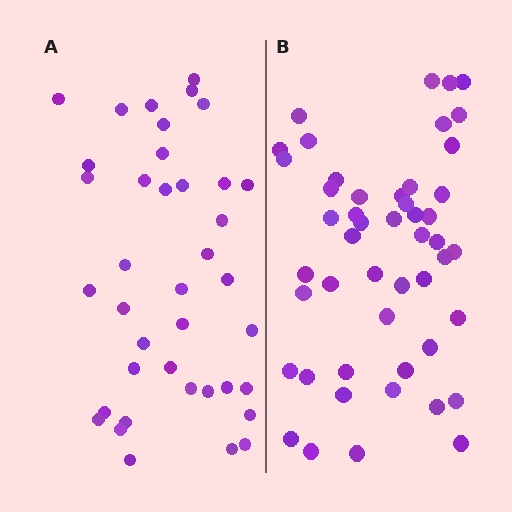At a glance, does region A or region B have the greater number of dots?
Region B (the right region) has more dots.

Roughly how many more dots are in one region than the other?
Region B has roughly 10 or so more dots than region A.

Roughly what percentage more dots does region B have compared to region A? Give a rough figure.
About 25% more.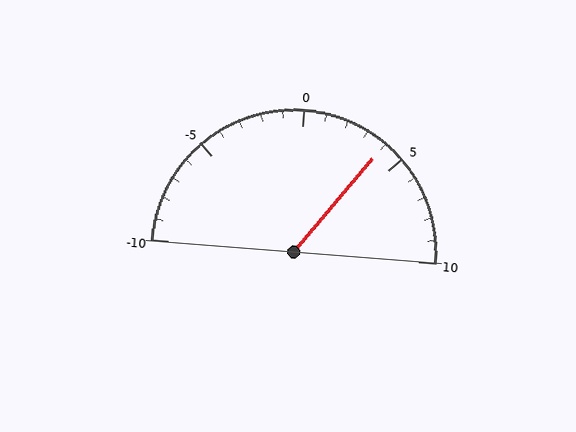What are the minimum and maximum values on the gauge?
The gauge ranges from -10 to 10.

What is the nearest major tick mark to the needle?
The nearest major tick mark is 5.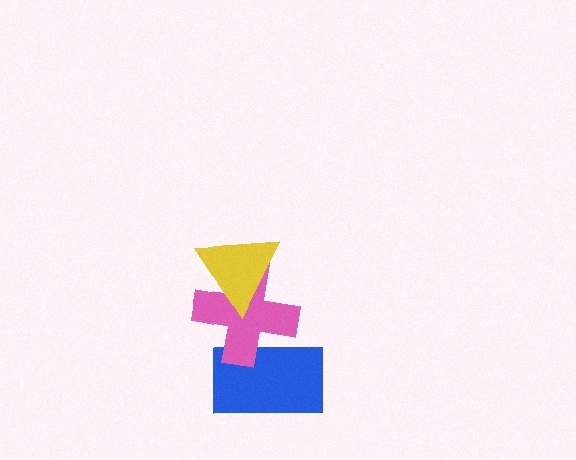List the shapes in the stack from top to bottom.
From top to bottom: the yellow triangle, the pink cross, the blue rectangle.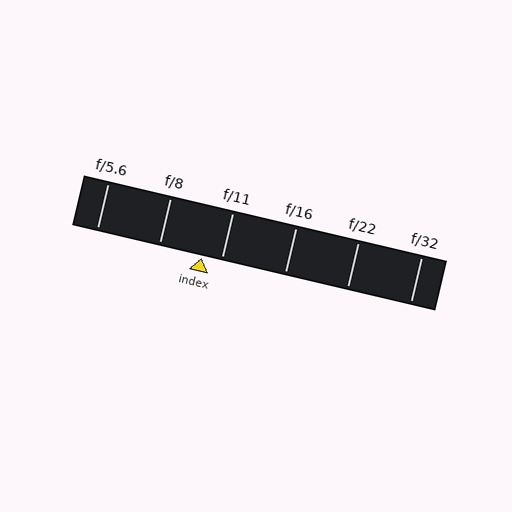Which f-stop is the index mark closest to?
The index mark is closest to f/11.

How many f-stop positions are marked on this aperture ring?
There are 6 f-stop positions marked.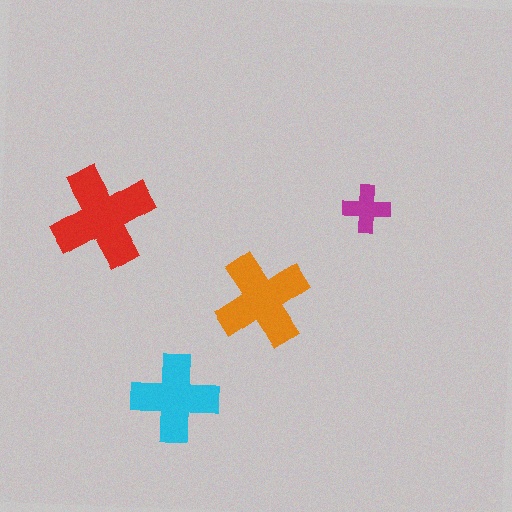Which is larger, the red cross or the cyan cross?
The red one.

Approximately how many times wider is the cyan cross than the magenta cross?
About 2 times wider.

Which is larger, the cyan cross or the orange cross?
The orange one.